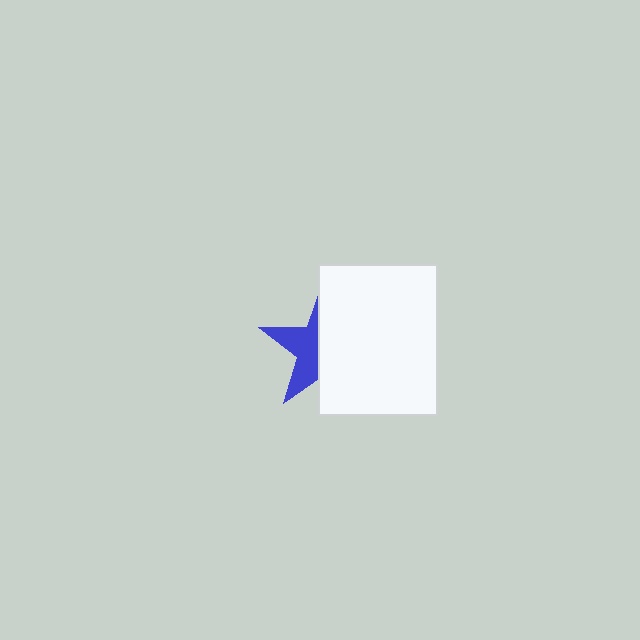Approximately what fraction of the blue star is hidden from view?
Roughly 60% of the blue star is hidden behind the white rectangle.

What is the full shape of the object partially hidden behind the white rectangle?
The partially hidden object is a blue star.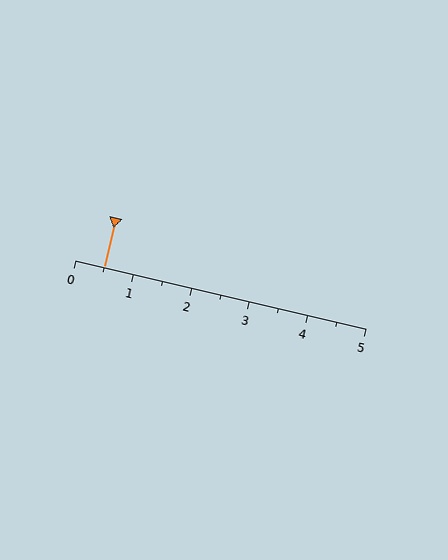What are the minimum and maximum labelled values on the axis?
The axis runs from 0 to 5.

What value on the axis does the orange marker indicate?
The marker indicates approximately 0.5.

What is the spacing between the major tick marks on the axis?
The major ticks are spaced 1 apart.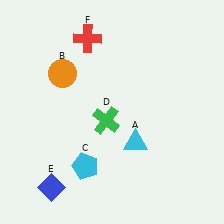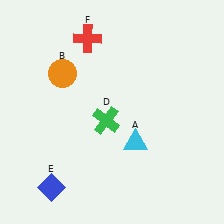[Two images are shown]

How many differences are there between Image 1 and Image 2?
There is 1 difference between the two images.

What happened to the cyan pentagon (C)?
The cyan pentagon (C) was removed in Image 2. It was in the bottom-left area of Image 1.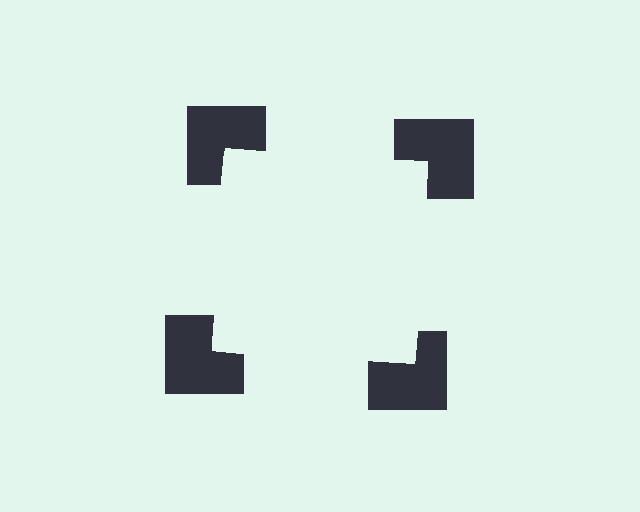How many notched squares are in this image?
There are 4 — one at each vertex of the illusory square.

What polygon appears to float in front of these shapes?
An illusory square — its edges are inferred from the aligned wedge cuts in the notched squares, not physically drawn.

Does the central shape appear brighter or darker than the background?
It typically appears slightly brighter than the background, even though no actual brightness change is drawn.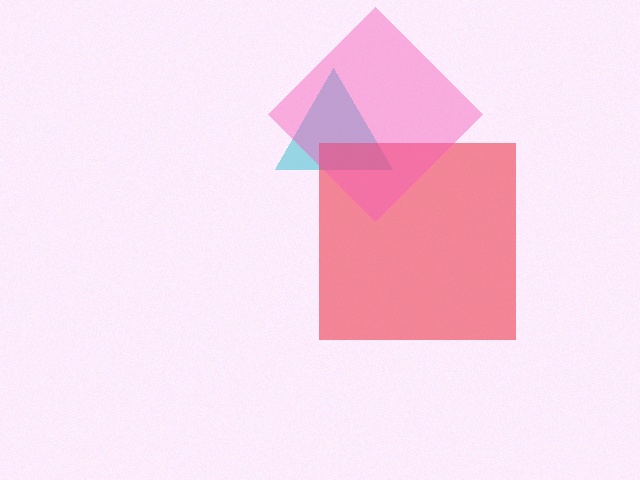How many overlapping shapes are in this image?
There are 3 overlapping shapes in the image.